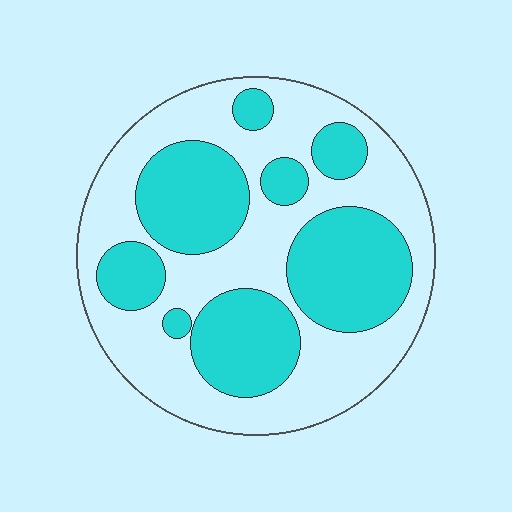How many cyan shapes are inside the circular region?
8.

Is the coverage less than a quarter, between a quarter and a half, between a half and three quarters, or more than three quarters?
Between a quarter and a half.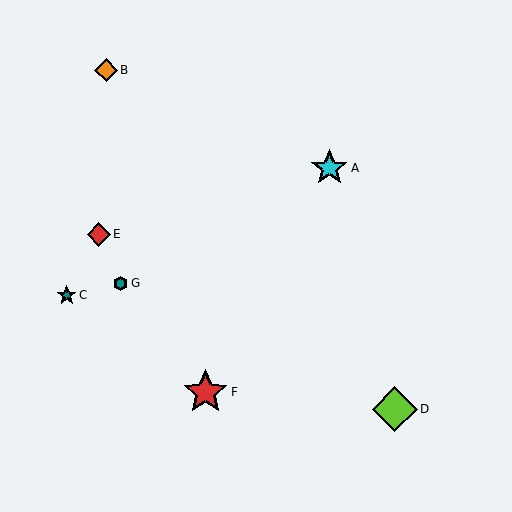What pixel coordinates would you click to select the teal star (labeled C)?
Click at (67, 295) to select the teal star C.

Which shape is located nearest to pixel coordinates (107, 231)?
The red diamond (labeled E) at (99, 234) is nearest to that location.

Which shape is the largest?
The lime diamond (labeled D) is the largest.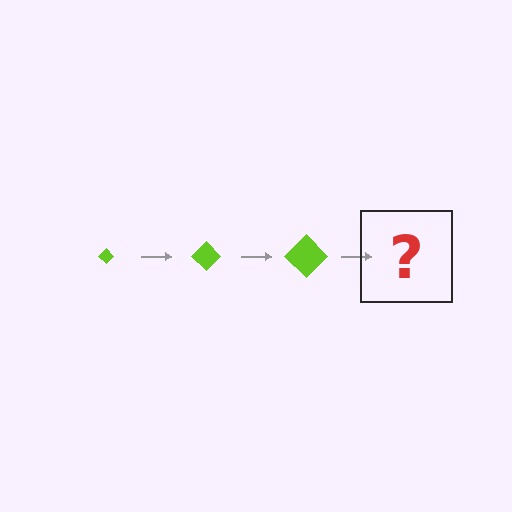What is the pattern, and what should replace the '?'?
The pattern is that the diamond gets progressively larger each step. The '?' should be a lime diamond, larger than the previous one.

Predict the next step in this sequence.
The next step is a lime diamond, larger than the previous one.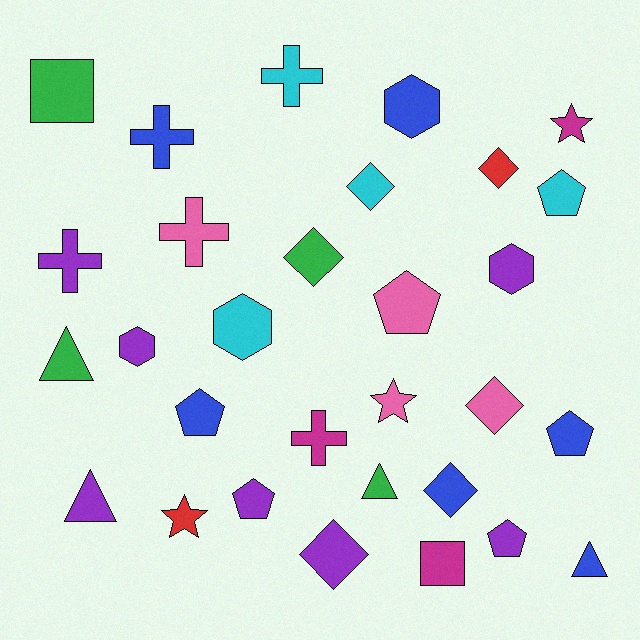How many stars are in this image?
There are 3 stars.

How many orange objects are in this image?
There are no orange objects.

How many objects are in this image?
There are 30 objects.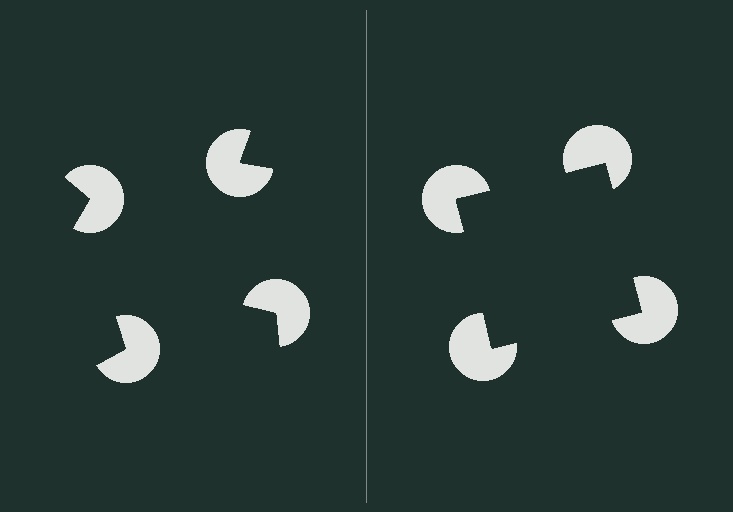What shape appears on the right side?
An illusory square.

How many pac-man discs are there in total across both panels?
8 — 4 on each side.